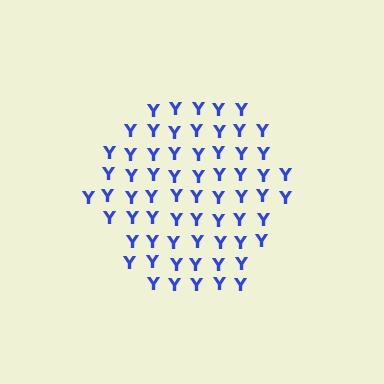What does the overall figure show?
The overall figure shows a hexagon.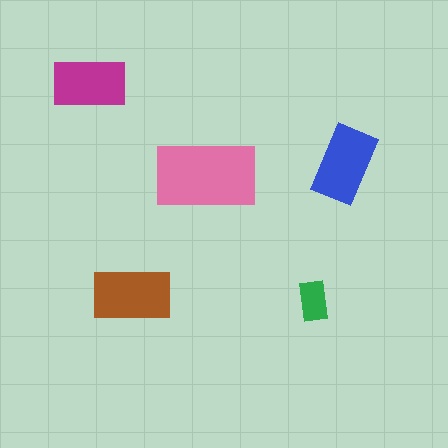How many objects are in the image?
There are 5 objects in the image.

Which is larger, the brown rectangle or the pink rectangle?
The pink one.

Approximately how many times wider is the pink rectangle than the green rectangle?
About 2.5 times wider.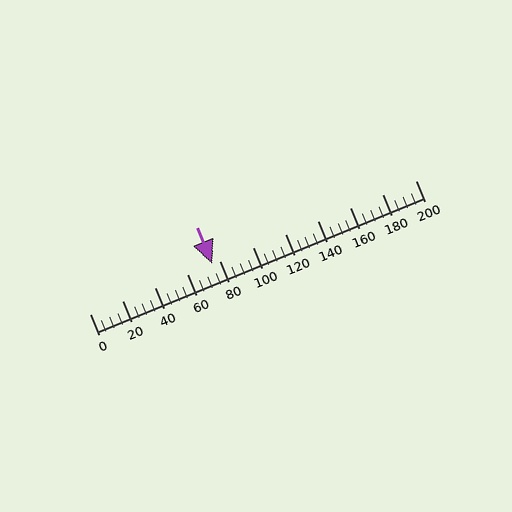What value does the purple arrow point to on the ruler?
The purple arrow points to approximately 75.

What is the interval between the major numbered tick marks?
The major tick marks are spaced 20 units apart.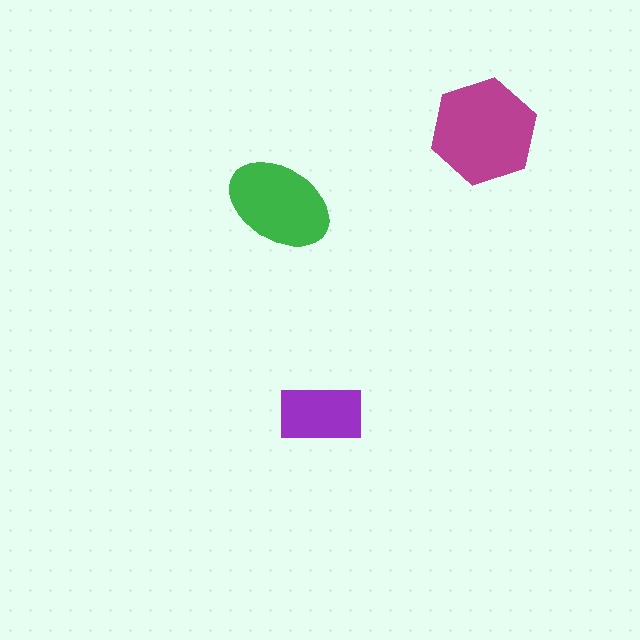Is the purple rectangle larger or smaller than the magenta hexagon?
Smaller.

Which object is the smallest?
The purple rectangle.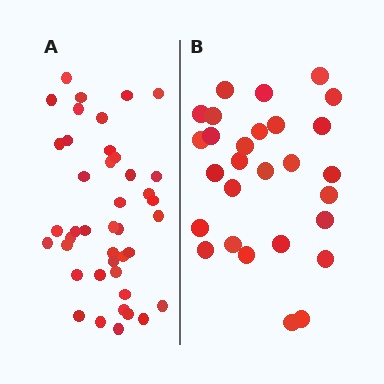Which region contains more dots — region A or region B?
Region A (the left region) has more dots.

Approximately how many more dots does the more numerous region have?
Region A has approximately 15 more dots than region B.